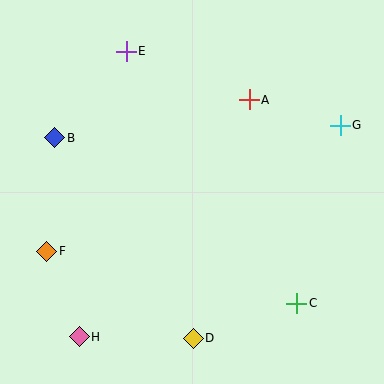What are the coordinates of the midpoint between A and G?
The midpoint between A and G is at (295, 113).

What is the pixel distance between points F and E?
The distance between F and E is 215 pixels.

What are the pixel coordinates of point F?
Point F is at (47, 251).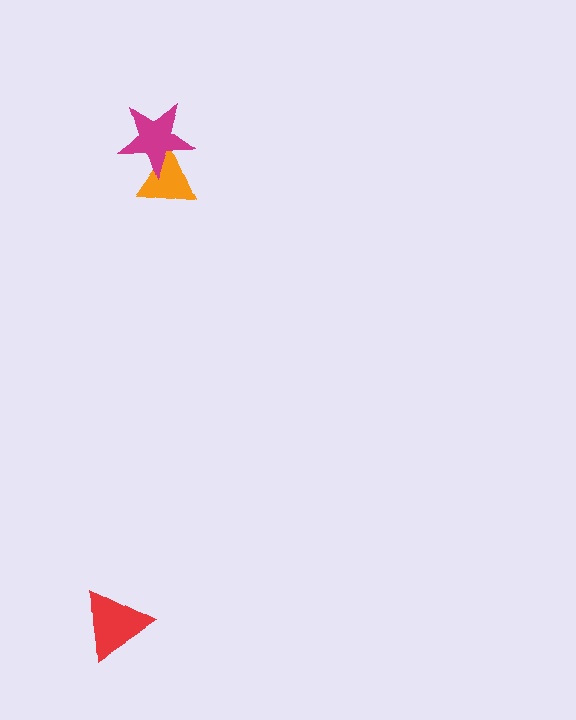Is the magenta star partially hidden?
No, no other shape covers it.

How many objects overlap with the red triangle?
0 objects overlap with the red triangle.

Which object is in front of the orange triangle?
The magenta star is in front of the orange triangle.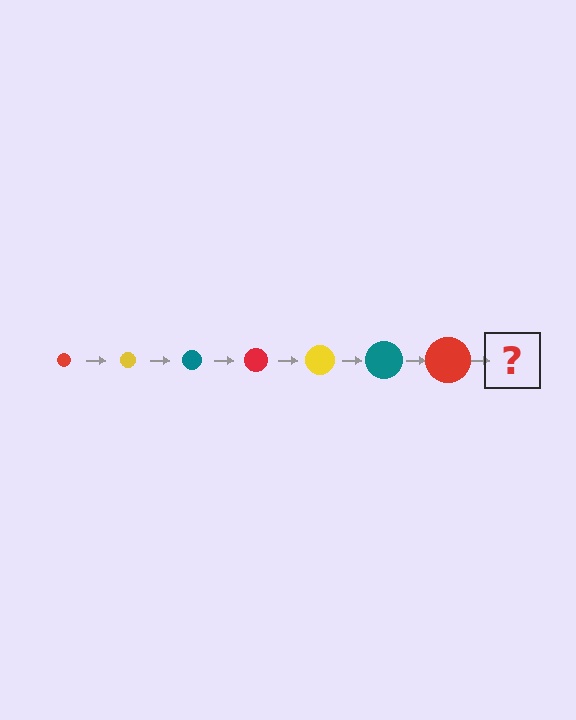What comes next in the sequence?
The next element should be a yellow circle, larger than the previous one.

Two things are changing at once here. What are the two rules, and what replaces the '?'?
The two rules are that the circle grows larger each step and the color cycles through red, yellow, and teal. The '?' should be a yellow circle, larger than the previous one.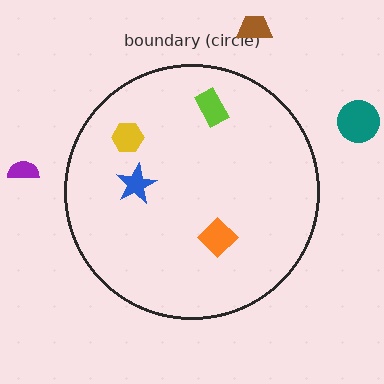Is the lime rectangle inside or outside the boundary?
Inside.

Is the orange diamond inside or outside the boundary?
Inside.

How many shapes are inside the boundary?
4 inside, 3 outside.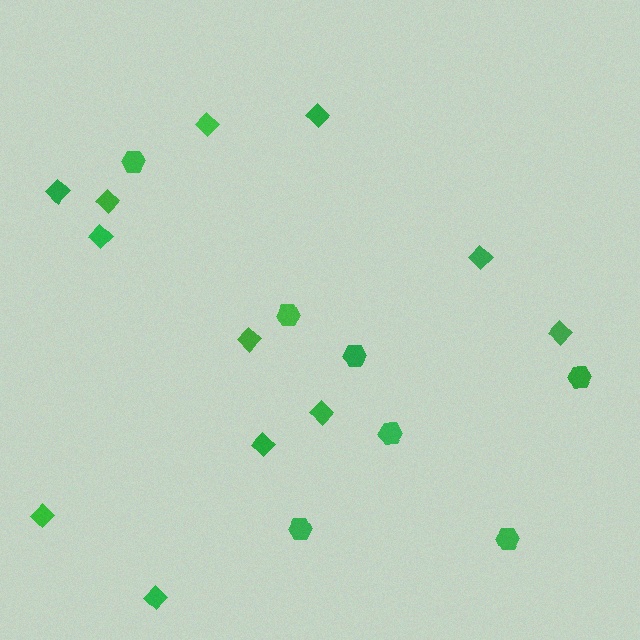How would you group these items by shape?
There are 2 groups: one group of diamonds (12) and one group of hexagons (7).